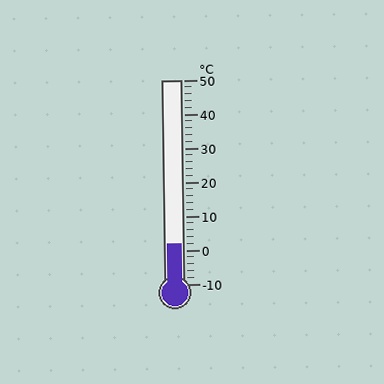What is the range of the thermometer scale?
The thermometer scale ranges from -10°C to 50°C.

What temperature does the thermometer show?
The thermometer shows approximately 2°C.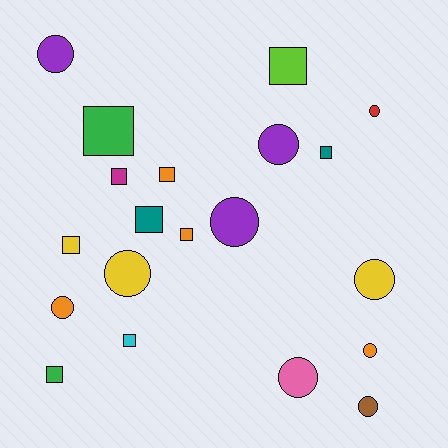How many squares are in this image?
There are 10 squares.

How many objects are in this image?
There are 20 objects.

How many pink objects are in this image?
There is 1 pink object.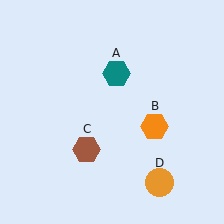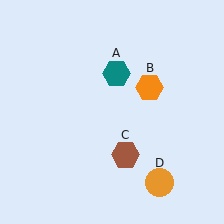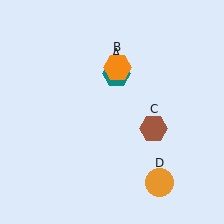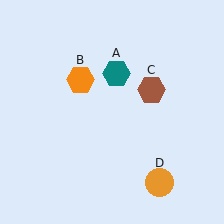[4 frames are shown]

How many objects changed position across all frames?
2 objects changed position: orange hexagon (object B), brown hexagon (object C).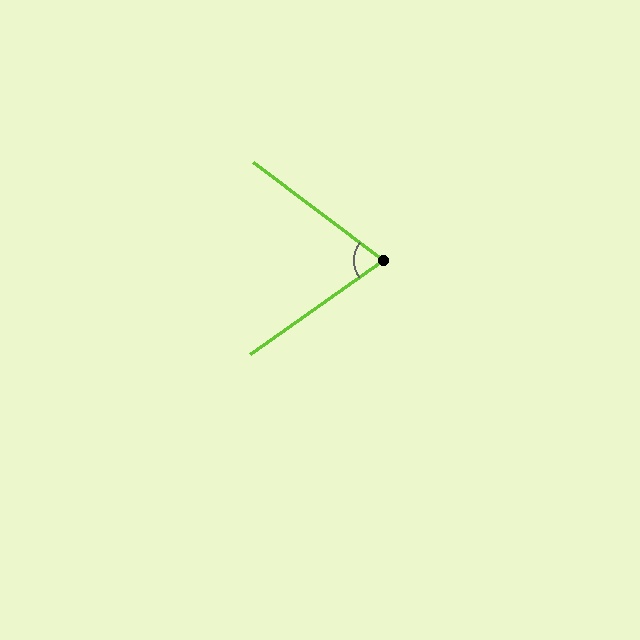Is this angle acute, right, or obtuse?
It is acute.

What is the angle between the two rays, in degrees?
Approximately 72 degrees.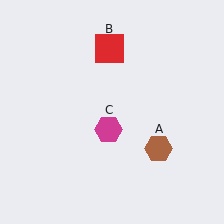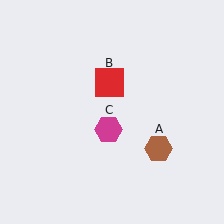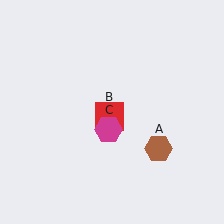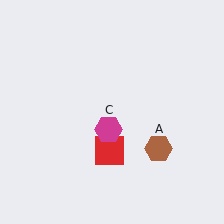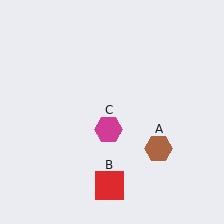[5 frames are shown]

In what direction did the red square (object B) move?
The red square (object B) moved down.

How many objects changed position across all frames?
1 object changed position: red square (object B).